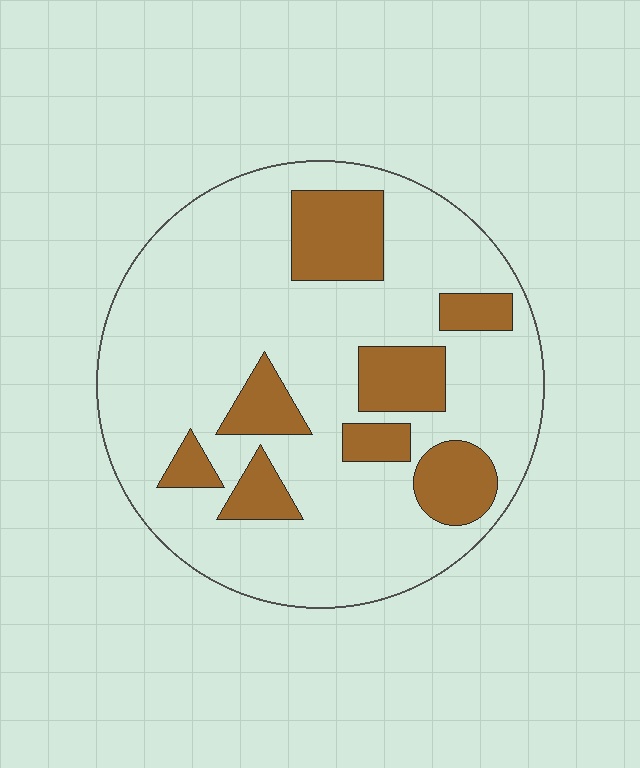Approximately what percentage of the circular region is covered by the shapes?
Approximately 20%.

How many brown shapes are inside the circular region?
8.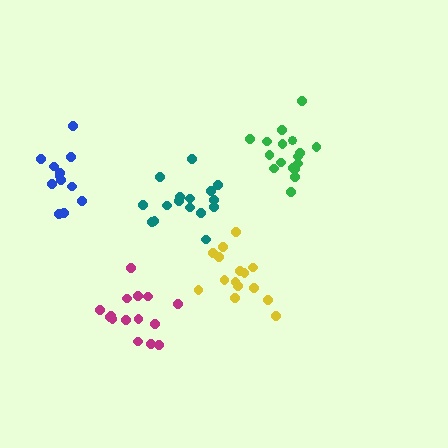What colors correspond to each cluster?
The clusters are colored: green, yellow, magenta, blue, teal.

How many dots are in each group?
Group 1: 17 dots, Group 2: 15 dots, Group 3: 15 dots, Group 4: 12 dots, Group 5: 16 dots (75 total).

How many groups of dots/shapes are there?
There are 5 groups.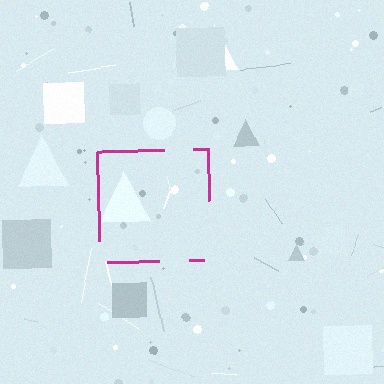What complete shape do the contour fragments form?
The contour fragments form a square.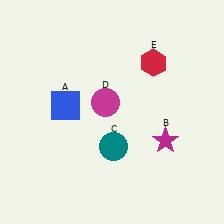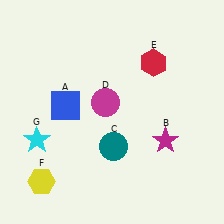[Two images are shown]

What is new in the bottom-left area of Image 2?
A cyan star (G) was added in the bottom-left area of Image 2.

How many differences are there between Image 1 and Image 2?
There are 2 differences between the two images.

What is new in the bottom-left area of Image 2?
A yellow hexagon (F) was added in the bottom-left area of Image 2.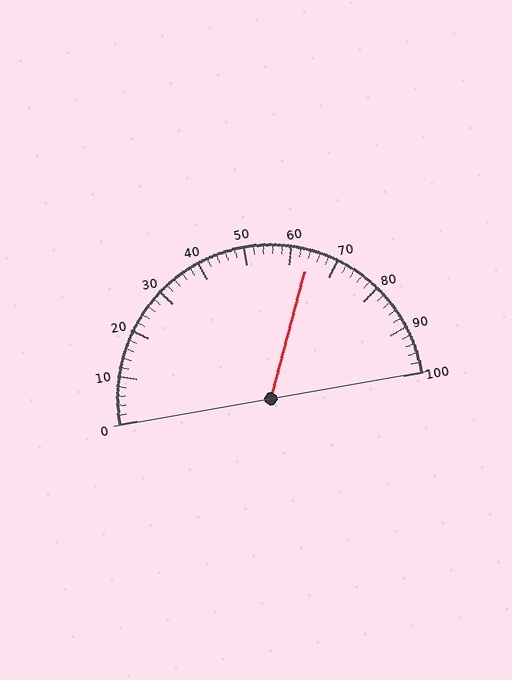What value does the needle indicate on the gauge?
The needle indicates approximately 64.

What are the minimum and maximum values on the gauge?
The gauge ranges from 0 to 100.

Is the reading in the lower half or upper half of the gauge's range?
The reading is in the upper half of the range (0 to 100).